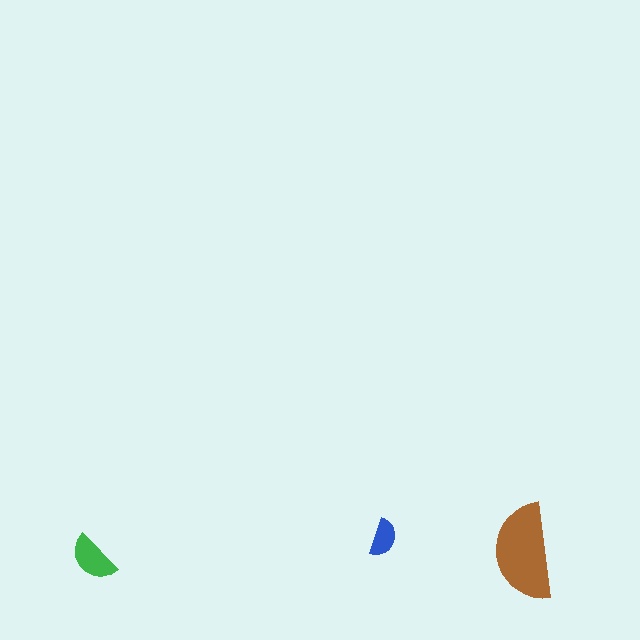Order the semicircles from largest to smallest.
the brown one, the green one, the blue one.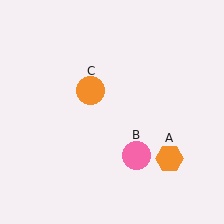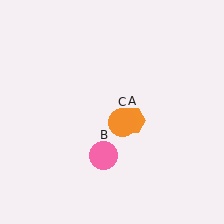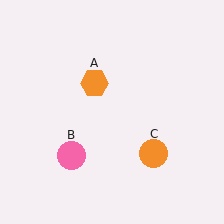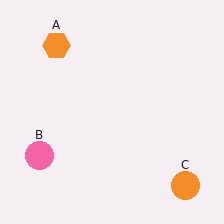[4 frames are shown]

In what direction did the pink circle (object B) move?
The pink circle (object B) moved left.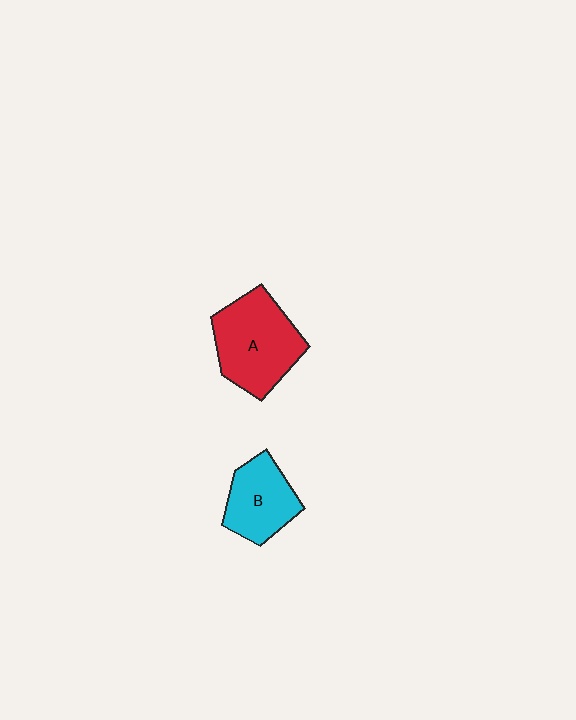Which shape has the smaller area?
Shape B (cyan).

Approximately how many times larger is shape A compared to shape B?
Approximately 1.4 times.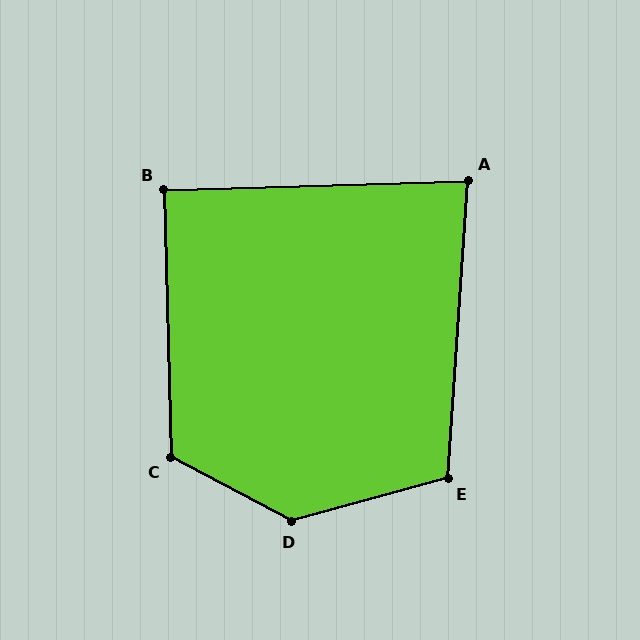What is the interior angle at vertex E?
Approximately 109 degrees (obtuse).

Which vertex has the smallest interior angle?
A, at approximately 84 degrees.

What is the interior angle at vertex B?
Approximately 90 degrees (approximately right).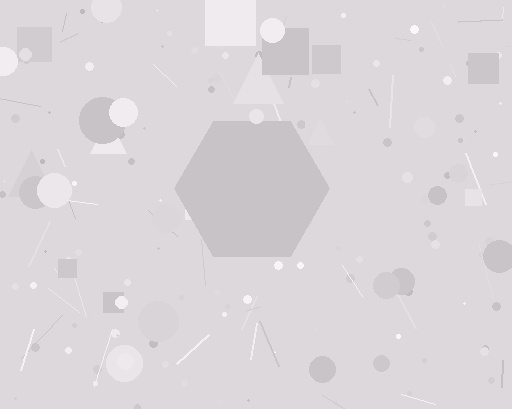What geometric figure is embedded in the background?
A hexagon is embedded in the background.